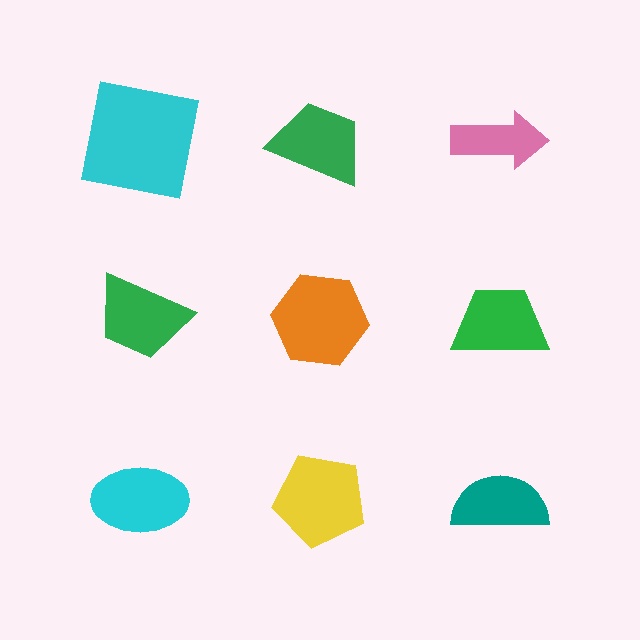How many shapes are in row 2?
3 shapes.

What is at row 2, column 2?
An orange hexagon.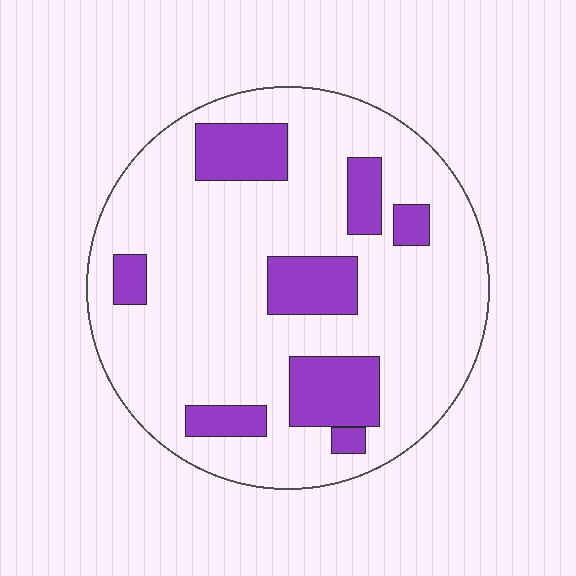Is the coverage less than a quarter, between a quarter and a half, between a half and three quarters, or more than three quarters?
Less than a quarter.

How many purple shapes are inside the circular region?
8.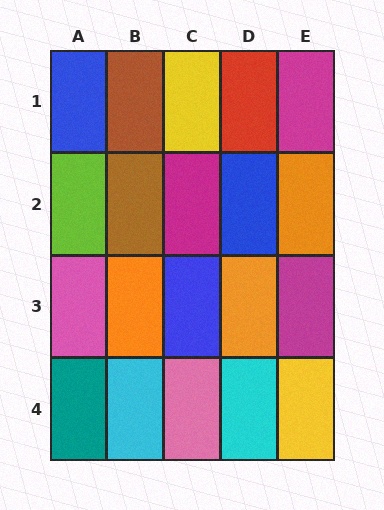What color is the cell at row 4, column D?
Cyan.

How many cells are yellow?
2 cells are yellow.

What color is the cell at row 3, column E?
Magenta.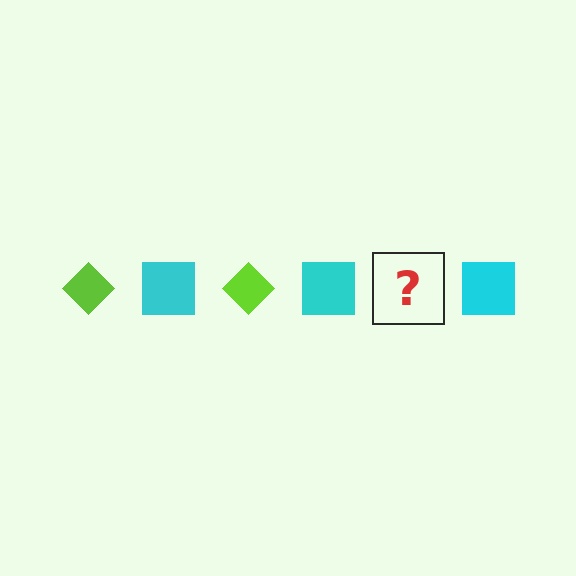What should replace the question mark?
The question mark should be replaced with a lime diamond.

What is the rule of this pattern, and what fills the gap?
The rule is that the pattern alternates between lime diamond and cyan square. The gap should be filled with a lime diamond.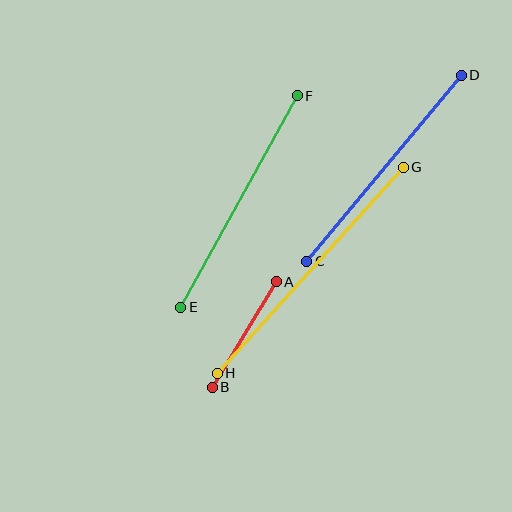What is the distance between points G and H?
The distance is approximately 277 pixels.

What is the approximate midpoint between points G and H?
The midpoint is at approximately (310, 270) pixels.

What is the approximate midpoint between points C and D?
The midpoint is at approximately (384, 168) pixels.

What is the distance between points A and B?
The distance is approximately 124 pixels.